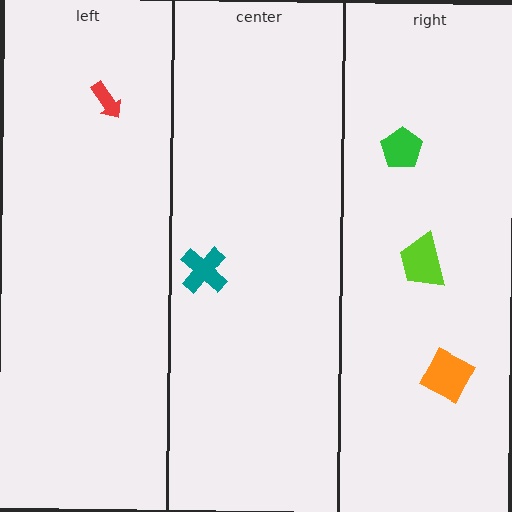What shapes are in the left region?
The red arrow.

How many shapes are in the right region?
3.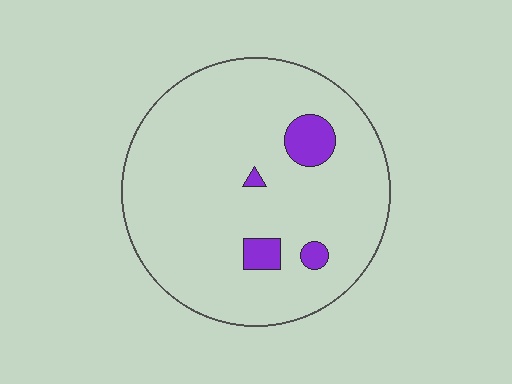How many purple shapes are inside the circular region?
4.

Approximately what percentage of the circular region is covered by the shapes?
Approximately 10%.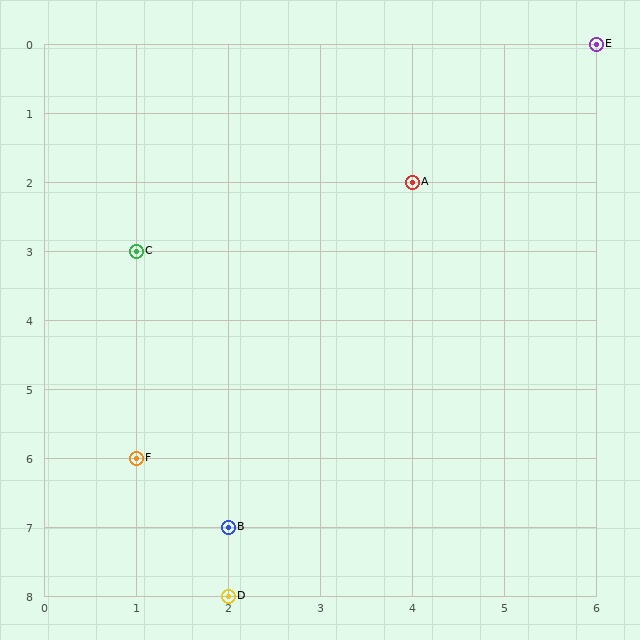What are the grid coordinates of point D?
Point D is at grid coordinates (2, 8).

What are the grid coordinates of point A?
Point A is at grid coordinates (4, 2).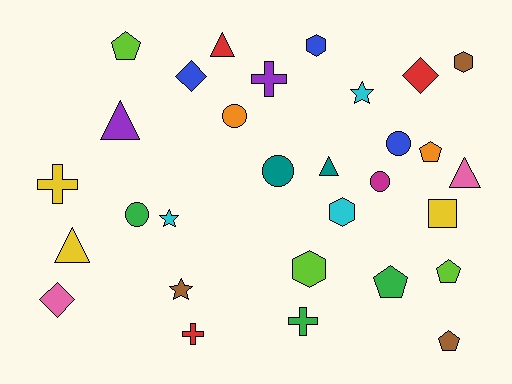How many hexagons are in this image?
There are 4 hexagons.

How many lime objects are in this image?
There are 3 lime objects.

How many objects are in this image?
There are 30 objects.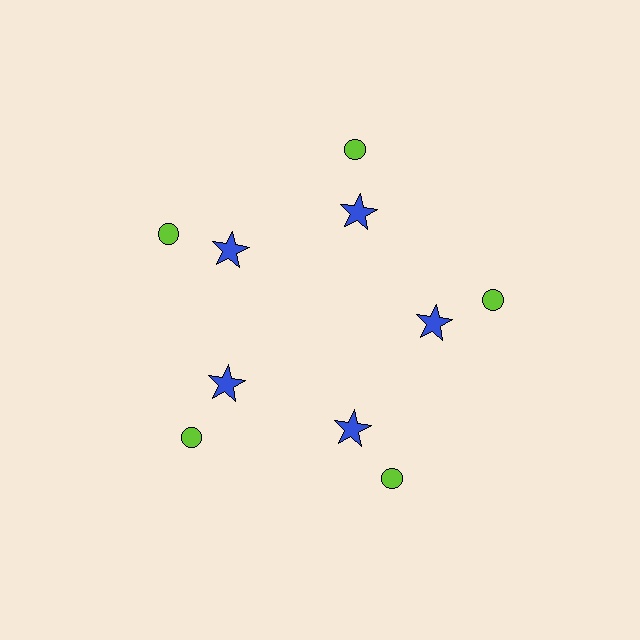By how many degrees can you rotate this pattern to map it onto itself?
The pattern maps onto itself every 72 degrees of rotation.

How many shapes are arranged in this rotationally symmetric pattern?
There are 10 shapes, arranged in 5 groups of 2.